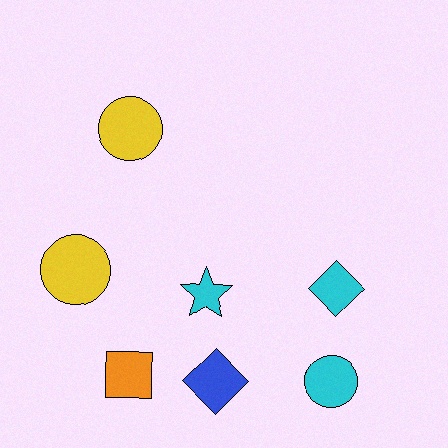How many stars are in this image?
There is 1 star.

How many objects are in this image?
There are 7 objects.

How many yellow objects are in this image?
There are 2 yellow objects.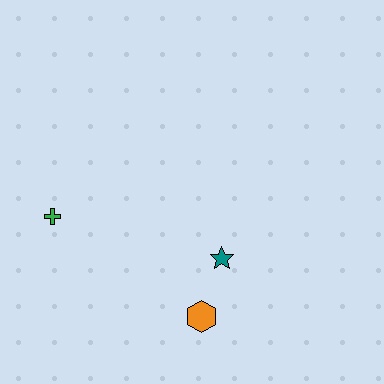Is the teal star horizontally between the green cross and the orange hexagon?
No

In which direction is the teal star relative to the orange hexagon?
The teal star is above the orange hexagon.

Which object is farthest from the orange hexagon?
The green cross is farthest from the orange hexagon.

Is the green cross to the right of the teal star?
No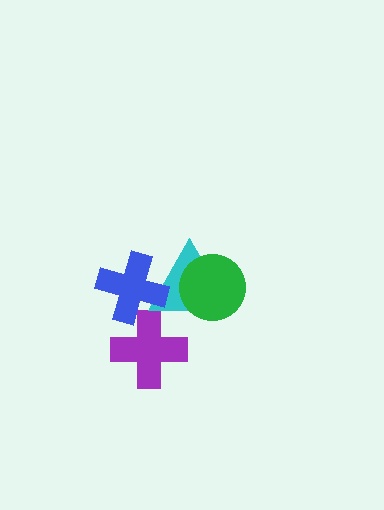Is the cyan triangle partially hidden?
Yes, it is partially covered by another shape.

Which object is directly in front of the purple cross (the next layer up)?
The cyan triangle is directly in front of the purple cross.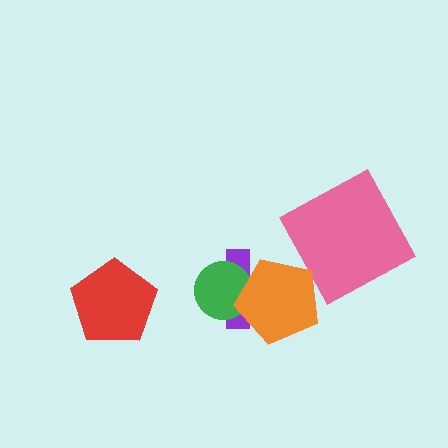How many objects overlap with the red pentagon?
0 objects overlap with the red pentagon.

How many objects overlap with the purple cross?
2 objects overlap with the purple cross.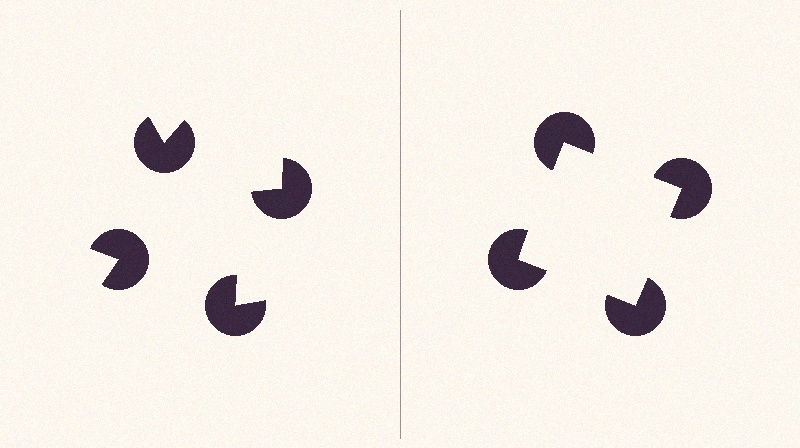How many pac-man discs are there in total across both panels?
8 — 4 on each side.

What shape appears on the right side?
An illusory square.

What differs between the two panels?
The pac-man discs are positioned identically on both sides; only the wedge orientations differ. On the right they align to a square; on the left they are misaligned.